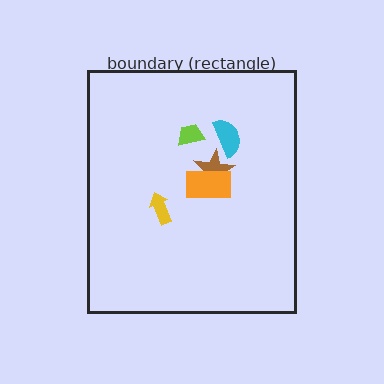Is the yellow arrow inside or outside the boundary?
Inside.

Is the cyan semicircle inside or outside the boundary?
Inside.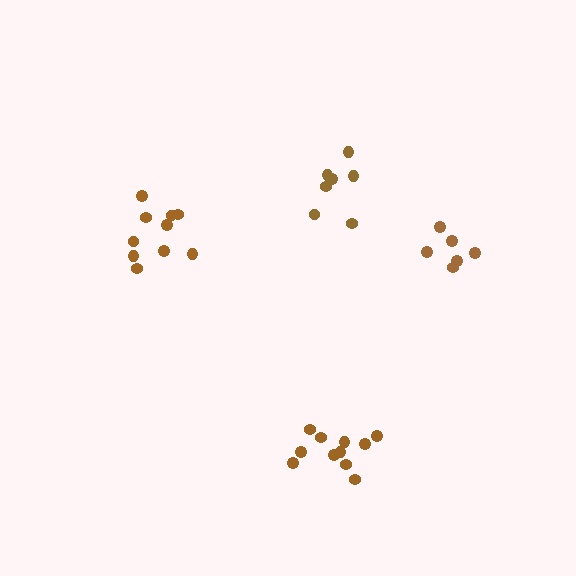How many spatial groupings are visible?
There are 4 spatial groupings.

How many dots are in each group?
Group 1: 7 dots, Group 2: 10 dots, Group 3: 6 dots, Group 4: 11 dots (34 total).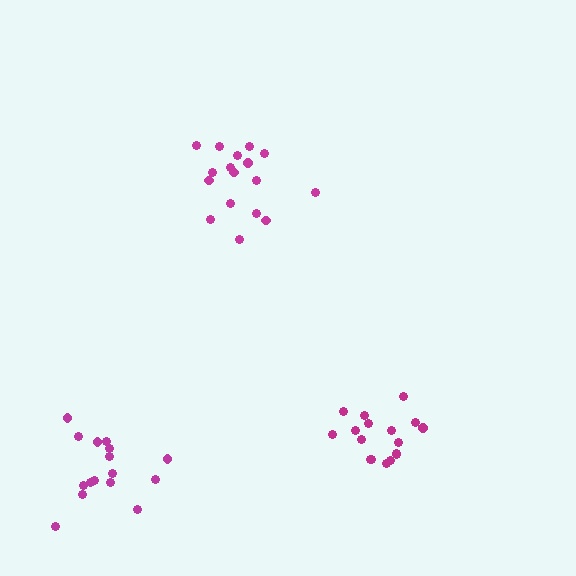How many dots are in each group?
Group 1: 17 dots, Group 2: 17 dots, Group 3: 16 dots (50 total).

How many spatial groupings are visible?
There are 3 spatial groupings.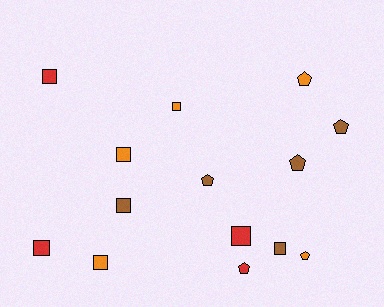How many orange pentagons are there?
There are 2 orange pentagons.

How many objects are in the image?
There are 14 objects.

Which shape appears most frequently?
Square, with 8 objects.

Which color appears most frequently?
Brown, with 5 objects.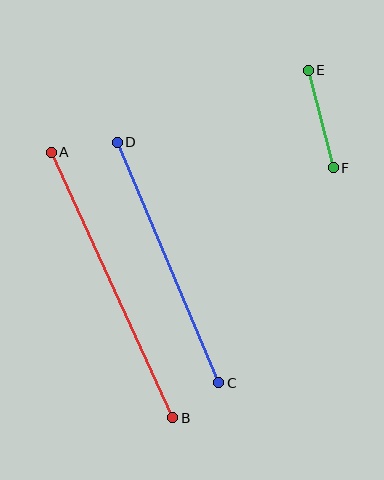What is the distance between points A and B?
The distance is approximately 292 pixels.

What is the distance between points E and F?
The distance is approximately 100 pixels.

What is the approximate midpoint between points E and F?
The midpoint is at approximately (321, 119) pixels.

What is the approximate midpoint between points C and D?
The midpoint is at approximately (168, 262) pixels.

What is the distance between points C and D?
The distance is approximately 261 pixels.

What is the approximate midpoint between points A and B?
The midpoint is at approximately (112, 285) pixels.